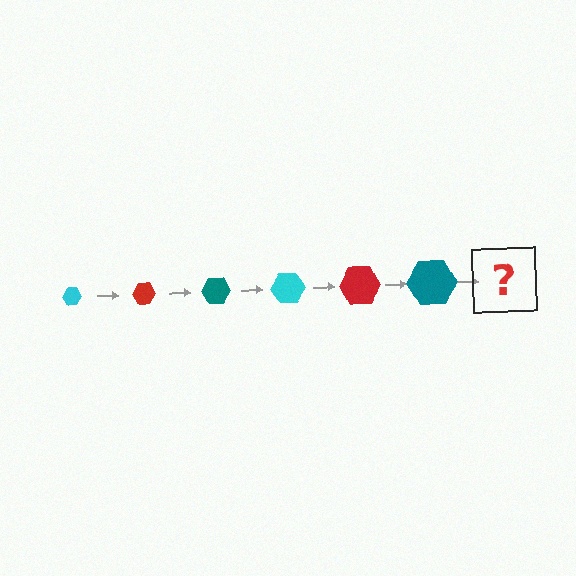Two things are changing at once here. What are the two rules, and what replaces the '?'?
The two rules are that the hexagon grows larger each step and the color cycles through cyan, red, and teal. The '?' should be a cyan hexagon, larger than the previous one.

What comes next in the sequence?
The next element should be a cyan hexagon, larger than the previous one.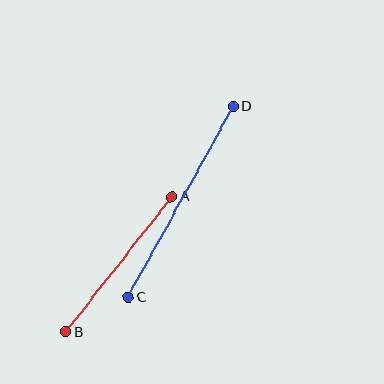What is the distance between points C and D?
The distance is approximately 218 pixels.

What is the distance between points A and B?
The distance is approximately 172 pixels.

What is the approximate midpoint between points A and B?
The midpoint is at approximately (119, 264) pixels.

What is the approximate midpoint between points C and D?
The midpoint is at approximately (181, 202) pixels.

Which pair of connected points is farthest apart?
Points C and D are farthest apart.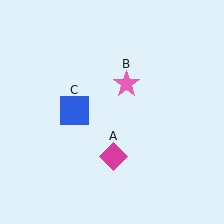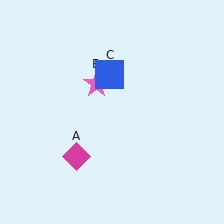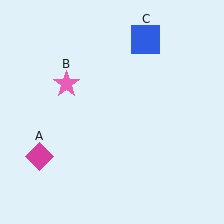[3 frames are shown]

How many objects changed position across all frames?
3 objects changed position: magenta diamond (object A), pink star (object B), blue square (object C).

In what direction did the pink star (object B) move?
The pink star (object B) moved left.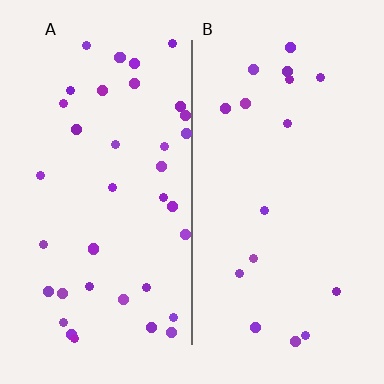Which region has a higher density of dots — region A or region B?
A (the left).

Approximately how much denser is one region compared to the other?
Approximately 2.3× — region A over region B.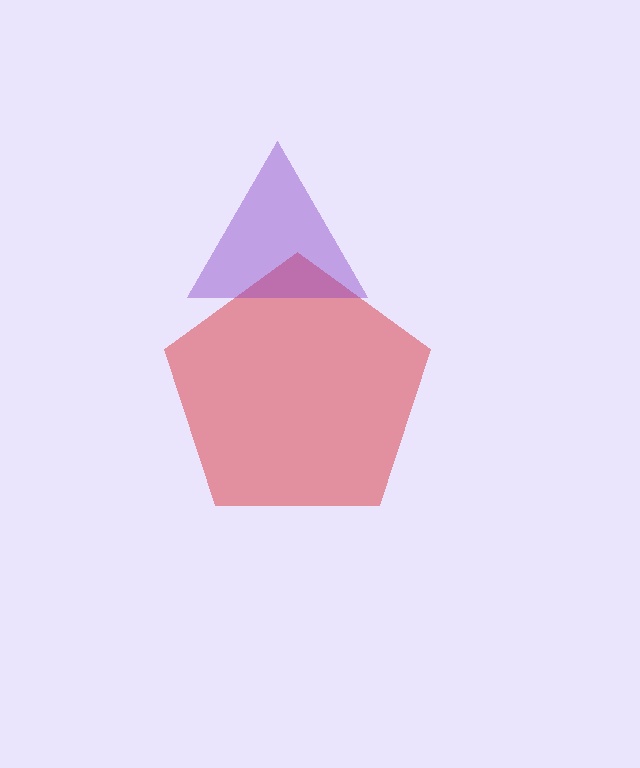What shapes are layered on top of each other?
The layered shapes are: a red pentagon, a purple triangle.